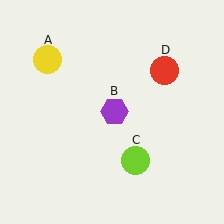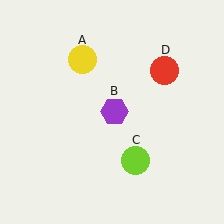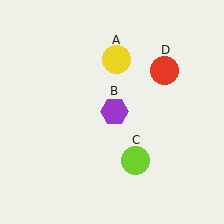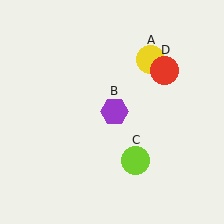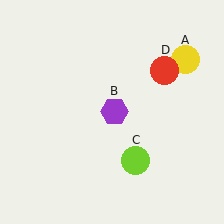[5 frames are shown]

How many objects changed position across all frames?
1 object changed position: yellow circle (object A).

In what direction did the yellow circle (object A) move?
The yellow circle (object A) moved right.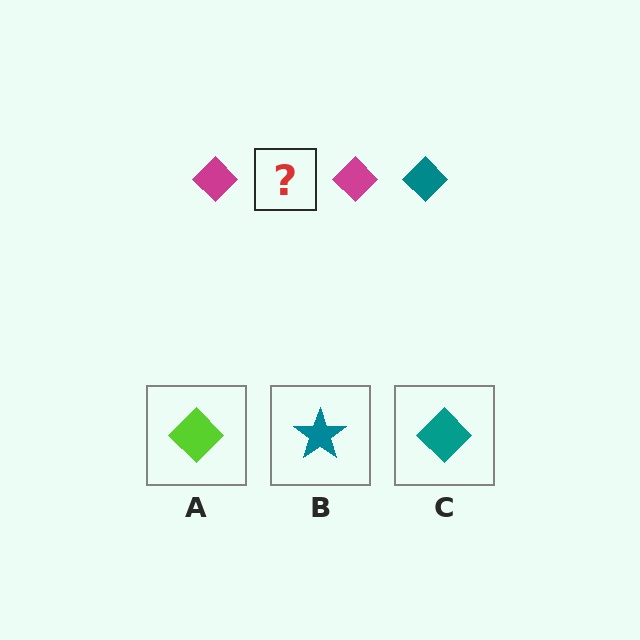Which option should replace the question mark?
Option C.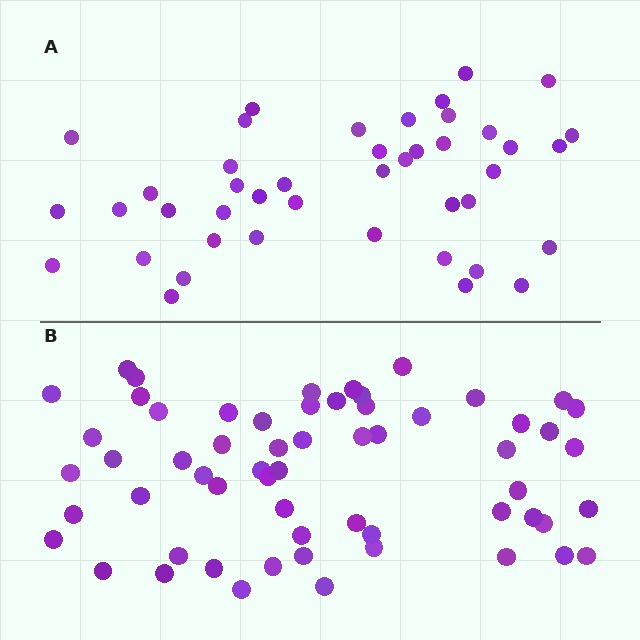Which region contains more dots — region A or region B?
Region B (the bottom region) has more dots.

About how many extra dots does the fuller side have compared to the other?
Region B has approximately 15 more dots than region A.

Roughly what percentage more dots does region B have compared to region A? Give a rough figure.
About 40% more.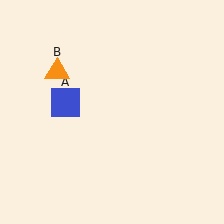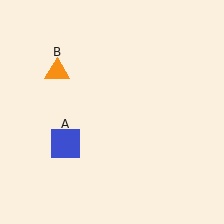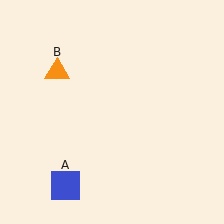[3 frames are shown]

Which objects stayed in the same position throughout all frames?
Orange triangle (object B) remained stationary.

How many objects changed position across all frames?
1 object changed position: blue square (object A).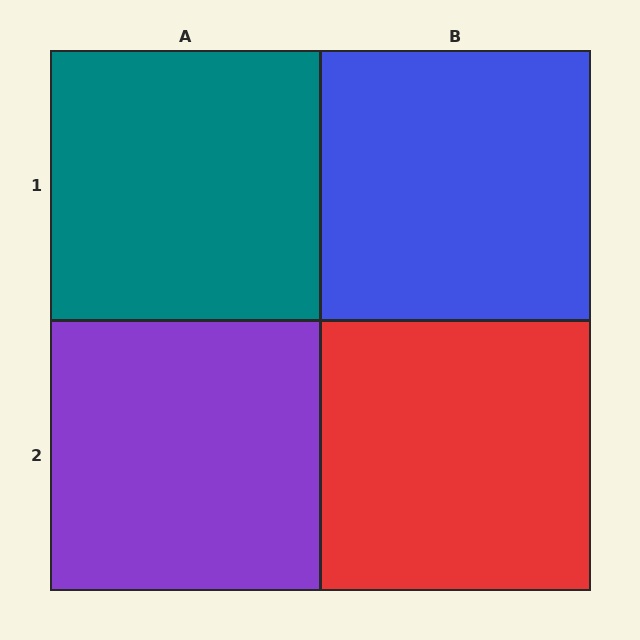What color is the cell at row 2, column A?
Purple.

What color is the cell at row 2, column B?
Red.